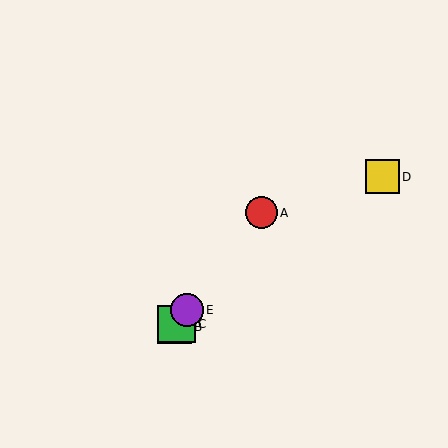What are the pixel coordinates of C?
Object C is at (177, 324).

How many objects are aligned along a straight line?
4 objects (A, B, C, E) are aligned along a straight line.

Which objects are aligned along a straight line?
Objects A, B, C, E are aligned along a straight line.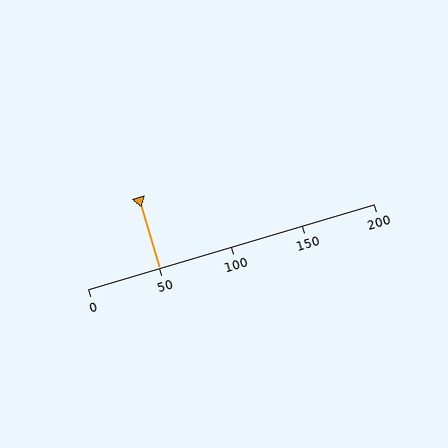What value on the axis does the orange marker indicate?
The marker indicates approximately 50.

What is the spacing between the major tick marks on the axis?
The major ticks are spaced 50 apart.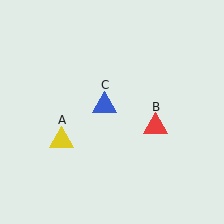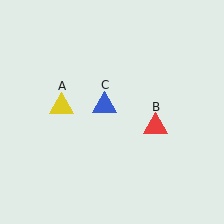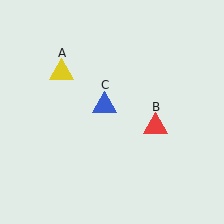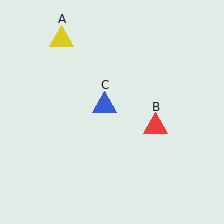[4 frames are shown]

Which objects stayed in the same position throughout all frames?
Red triangle (object B) and blue triangle (object C) remained stationary.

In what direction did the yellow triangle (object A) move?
The yellow triangle (object A) moved up.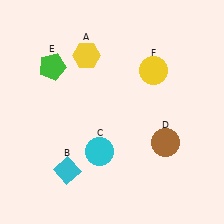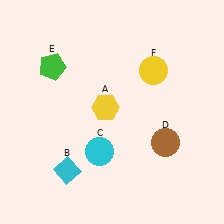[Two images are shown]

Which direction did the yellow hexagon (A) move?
The yellow hexagon (A) moved down.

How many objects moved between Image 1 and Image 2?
1 object moved between the two images.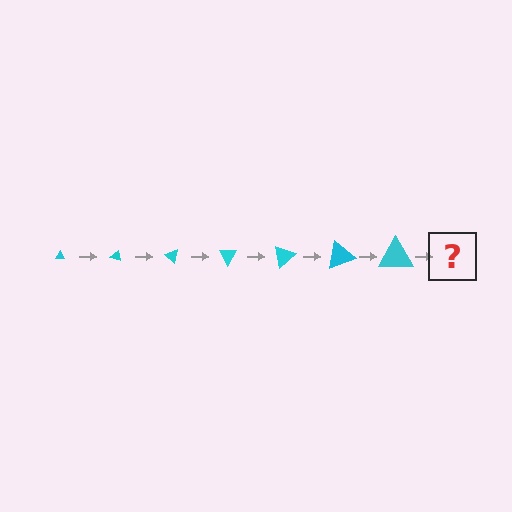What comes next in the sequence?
The next element should be a triangle, larger than the previous one and rotated 140 degrees from the start.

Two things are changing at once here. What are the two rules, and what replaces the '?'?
The two rules are that the triangle grows larger each step and it rotates 20 degrees each step. The '?' should be a triangle, larger than the previous one and rotated 140 degrees from the start.